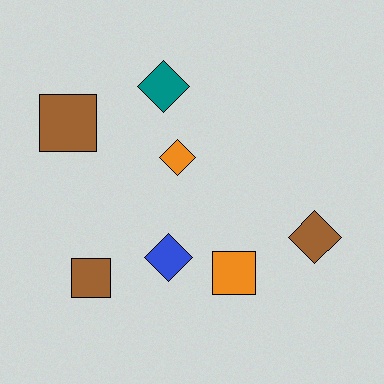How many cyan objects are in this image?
There are no cyan objects.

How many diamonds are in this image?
There are 4 diamonds.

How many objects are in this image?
There are 7 objects.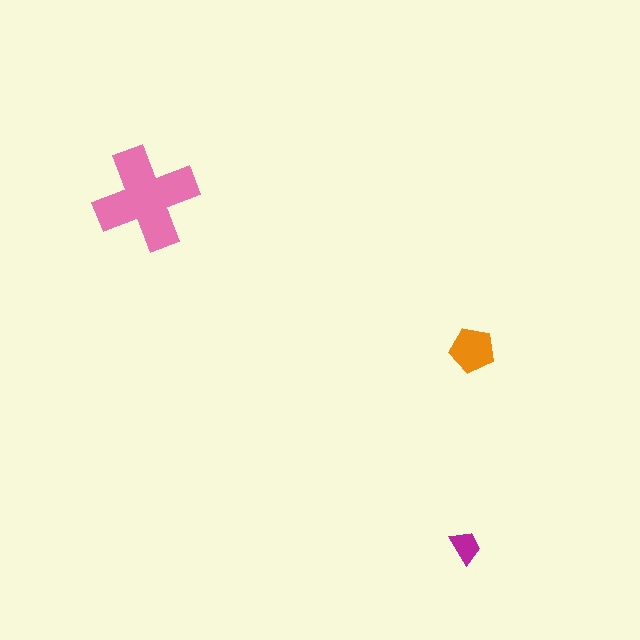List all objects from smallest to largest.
The magenta trapezoid, the orange pentagon, the pink cross.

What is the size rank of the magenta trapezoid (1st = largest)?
3rd.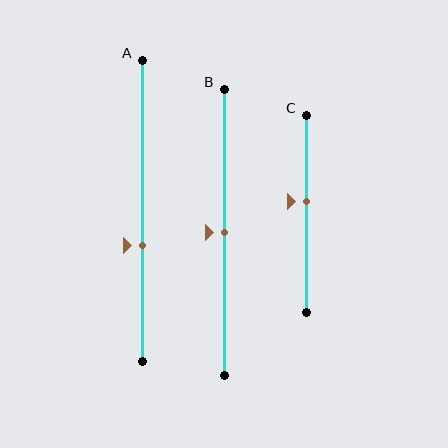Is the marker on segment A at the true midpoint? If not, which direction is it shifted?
No, the marker on segment A is shifted downward by about 12% of the segment length.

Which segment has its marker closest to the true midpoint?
Segment B has its marker closest to the true midpoint.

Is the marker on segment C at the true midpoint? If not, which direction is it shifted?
No, the marker on segment C is shifted upward by about 6% of the segment length.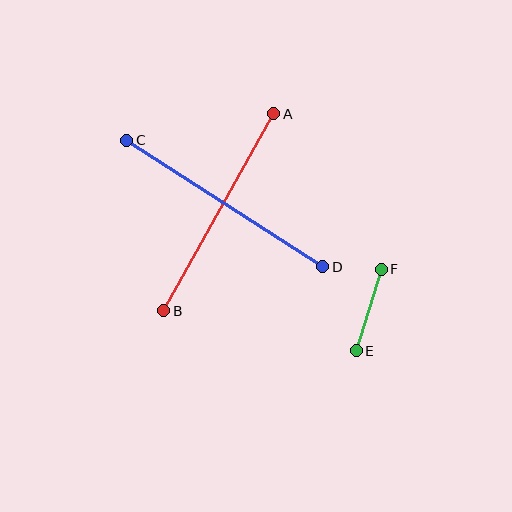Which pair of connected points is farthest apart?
Points C and D are farthest apart.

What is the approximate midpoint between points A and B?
The midpoint is at approximately (219, 212) pixels.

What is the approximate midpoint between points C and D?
The midpoint is at approximately (225, 203) pixels.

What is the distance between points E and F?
The distance is approximately 85 pixels.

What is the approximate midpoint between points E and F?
The midpoint is at approximately (369, 310) pixels.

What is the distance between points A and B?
The distance is approximately 226 pixels.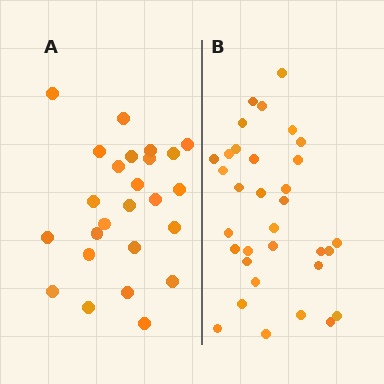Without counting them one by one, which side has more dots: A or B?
Region B (the right region) has more dots.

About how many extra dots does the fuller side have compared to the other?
Region B has roughly 8 or so more dots than region A.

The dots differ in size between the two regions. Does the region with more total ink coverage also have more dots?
No. Region A has more total ink coverage because its dots are larger, but region B actually contains more individual dots. Total area can be misleading — the number of items is what matters here.